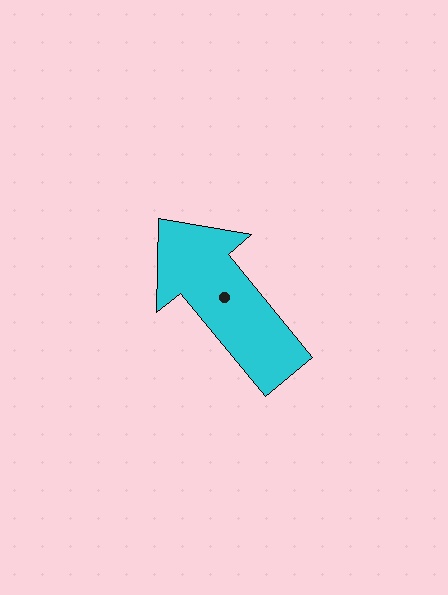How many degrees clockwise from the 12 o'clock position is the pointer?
Approximately 321 degrees.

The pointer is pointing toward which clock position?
Roughly 11 o'clock.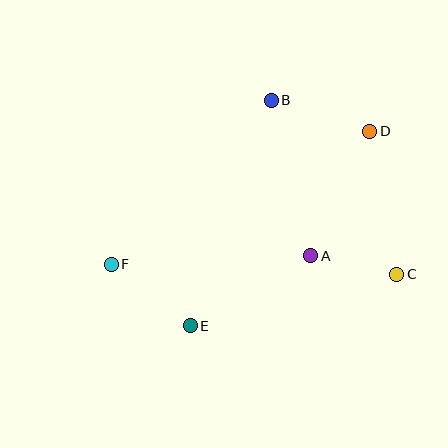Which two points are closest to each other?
Points A and C are closest to each other.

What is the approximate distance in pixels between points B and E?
The distance between B and E is approximately 240 pixels.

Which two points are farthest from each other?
Points D and F are farthest from each other.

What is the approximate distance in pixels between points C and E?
The distance between C and E is approximately 213 pixels.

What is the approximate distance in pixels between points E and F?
The distance between E and F is approximately 100 pixels.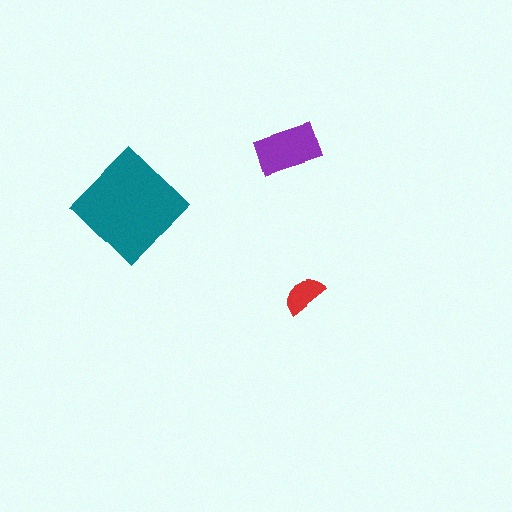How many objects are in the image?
There are 3 objects in the image.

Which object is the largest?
The teal diamond.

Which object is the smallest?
The red semicircle.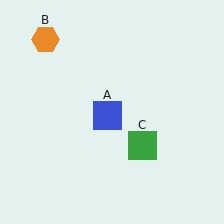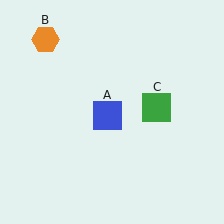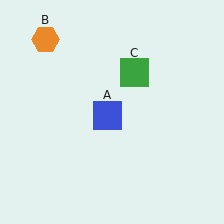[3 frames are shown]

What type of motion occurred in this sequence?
The green square (object C) rotated counterclockwise around the center of the scene.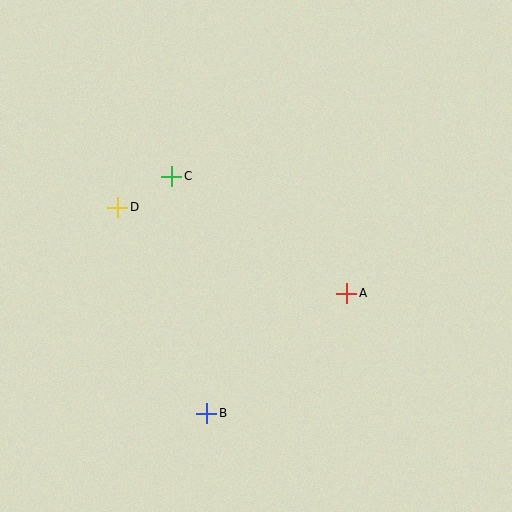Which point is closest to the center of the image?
Point A at (347, 293) is closest to the center.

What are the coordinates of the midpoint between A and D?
The midpoint between A and D is at (232, 250).